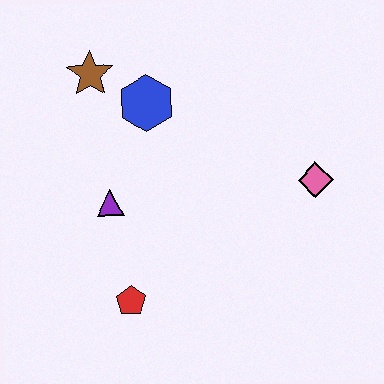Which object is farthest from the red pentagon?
The brown star is farthest from the red pentagon.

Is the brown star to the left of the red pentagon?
Yes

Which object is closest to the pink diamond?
The blue hexagon is closest to the pink diamond.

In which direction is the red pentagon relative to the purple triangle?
The red pentagon is below the purple triangle.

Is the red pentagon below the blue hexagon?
Yes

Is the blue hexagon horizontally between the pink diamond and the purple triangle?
Yes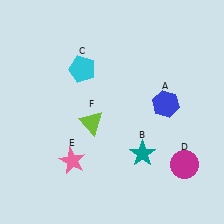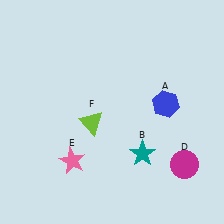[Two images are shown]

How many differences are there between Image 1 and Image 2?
There is 1 difference between the two images.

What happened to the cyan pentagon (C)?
The cyan pentagon (C) was removed in Image 2. It was in the top-left area of Image 1.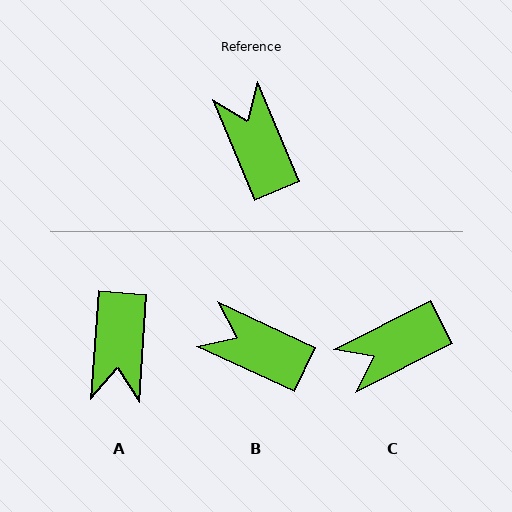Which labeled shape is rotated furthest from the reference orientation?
A, about 154 degrees away.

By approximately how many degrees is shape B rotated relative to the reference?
Approximately 43 degrees counter-clockwise.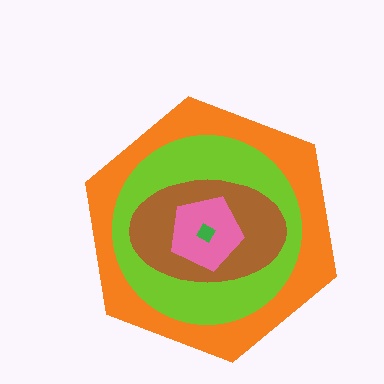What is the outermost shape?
The orange hexagon.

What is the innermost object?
The green diamond.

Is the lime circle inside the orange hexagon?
Yes.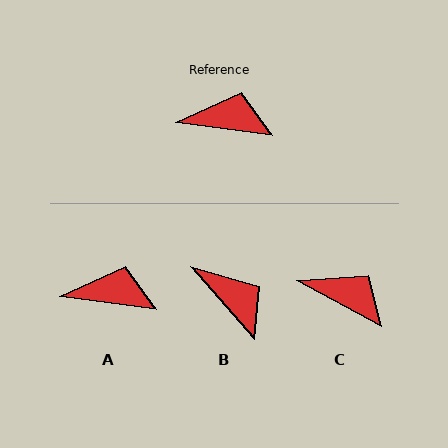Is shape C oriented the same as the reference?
No, it is off by about 21 degrees.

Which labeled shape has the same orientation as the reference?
A.